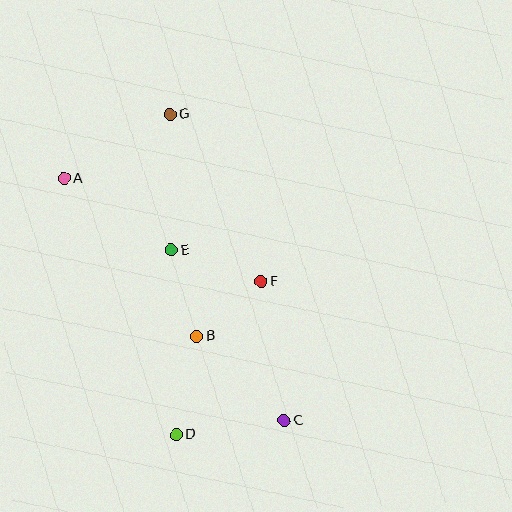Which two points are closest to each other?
Points B and F are closest to each other.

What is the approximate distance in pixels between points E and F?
The distance between E and F is approximately 95 pixels.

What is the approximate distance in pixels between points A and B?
The distance between A and B is approximately 206 pixels.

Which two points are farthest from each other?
Points A and C are farthest from each other.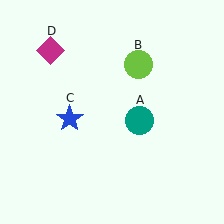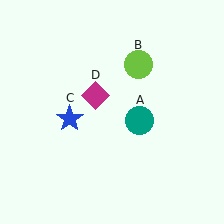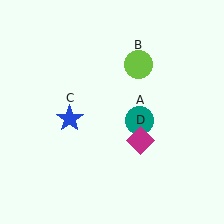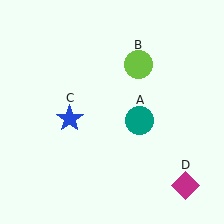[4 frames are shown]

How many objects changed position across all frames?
1 object changed position: magenta diamond (object D).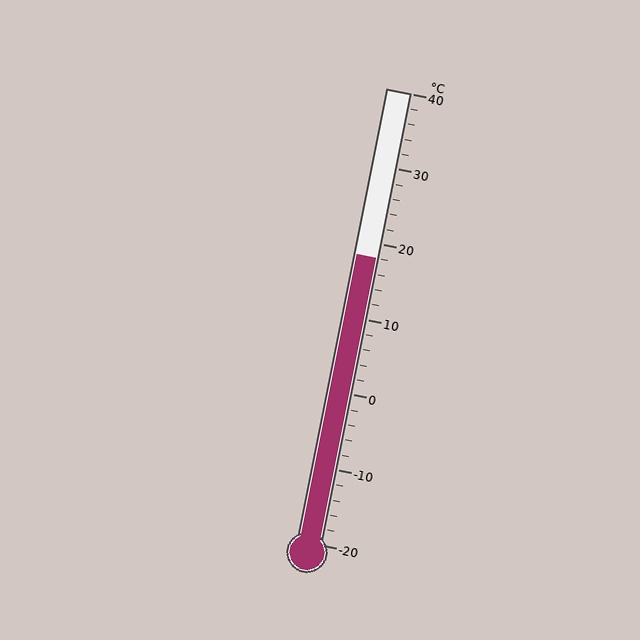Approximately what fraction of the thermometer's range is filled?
The thermometer is filled to approximately 65% of its range.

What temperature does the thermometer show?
The thermometer shows approximately 18°C.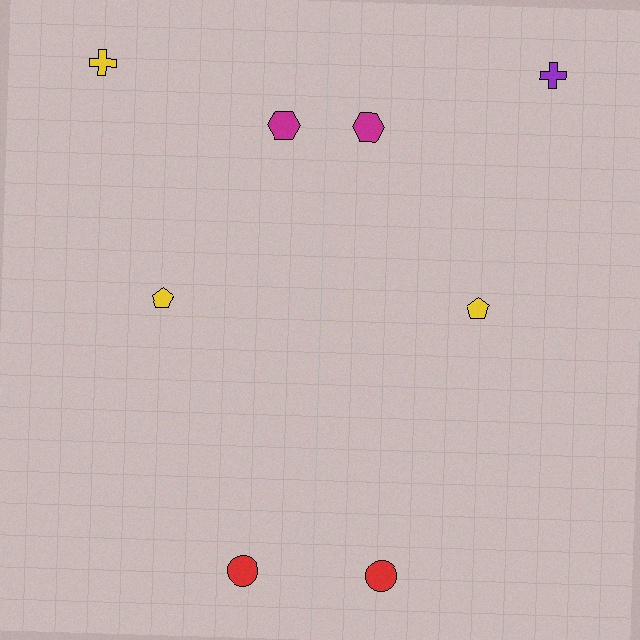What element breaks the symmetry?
The purple cross on the right side breaks the symmetry — its mirror counterpart is yellow.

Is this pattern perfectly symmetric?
No, the pattern is not perfectly symmetric. The purple cross on the right side breaks the symmetry — its mirror counterpart is yellow.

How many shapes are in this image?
There are 8 shapes in this image.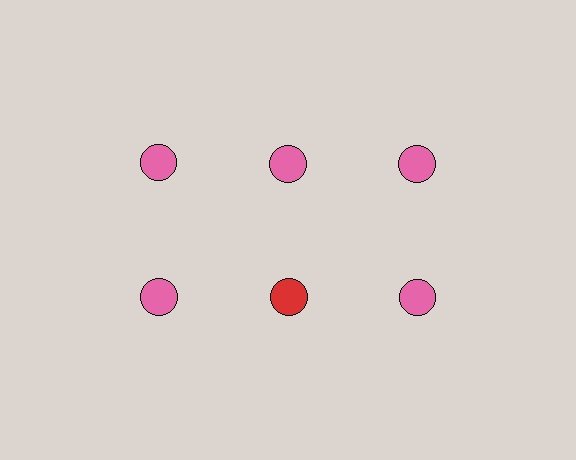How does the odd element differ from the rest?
It has a different color: red instead of pink.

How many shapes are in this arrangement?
There are 6 shapes arranged in a grid pattern.